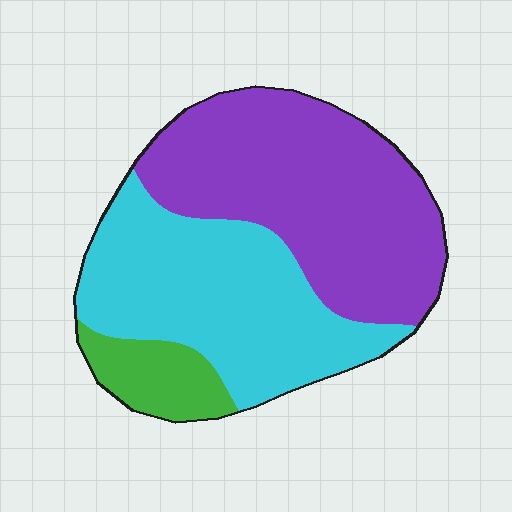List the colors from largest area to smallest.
From largest to smallest: purple, cyan, green.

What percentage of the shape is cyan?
Cyan covers 41% of the shape.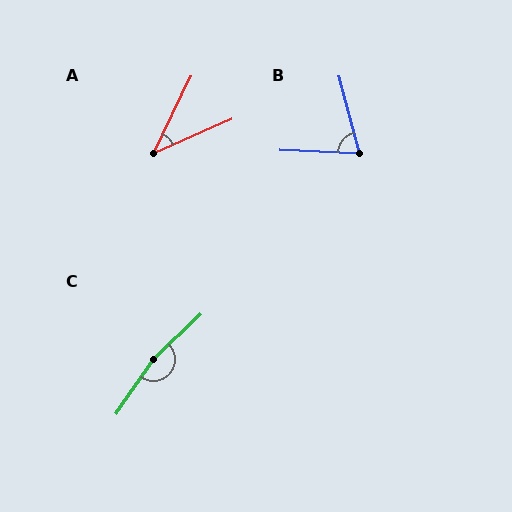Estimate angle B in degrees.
Approximately 73 degrees.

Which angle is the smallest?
A, at approximately 40 degrees.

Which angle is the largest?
C, at approximately 169 degrees.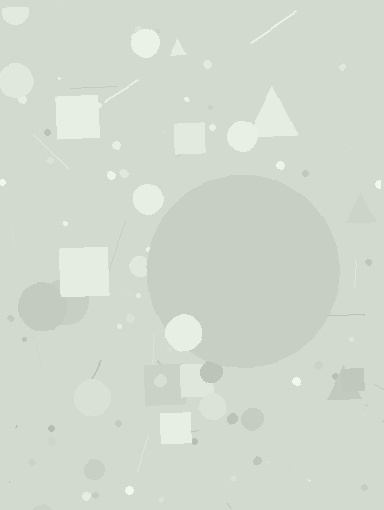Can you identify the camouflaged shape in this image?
The camouflaged shape is a circle.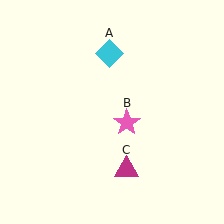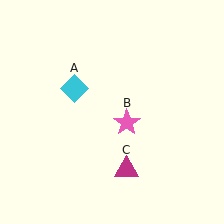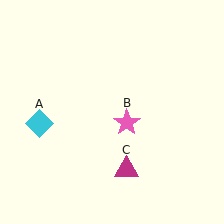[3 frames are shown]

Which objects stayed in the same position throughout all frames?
Pink star (object B) and magenta triangle (object C) remained stationary.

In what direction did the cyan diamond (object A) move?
The cyan diamond (object A) moved down and to the left.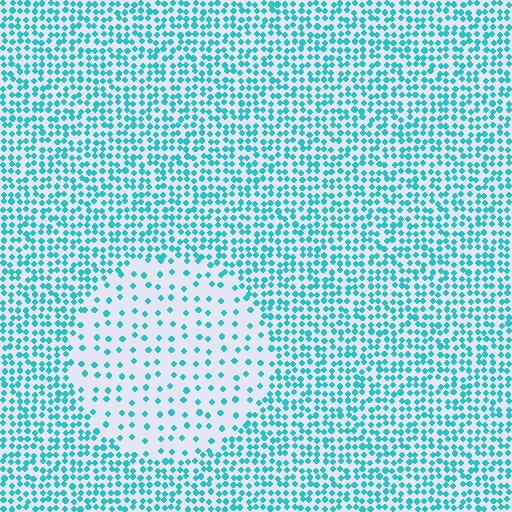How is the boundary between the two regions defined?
The boundary is defined by a change in element density (approximately 2.8x ratio). All elements are the same color, size, and shape.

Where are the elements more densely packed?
The elements are more densely packed outside the circle boundary.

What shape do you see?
I see a circle.